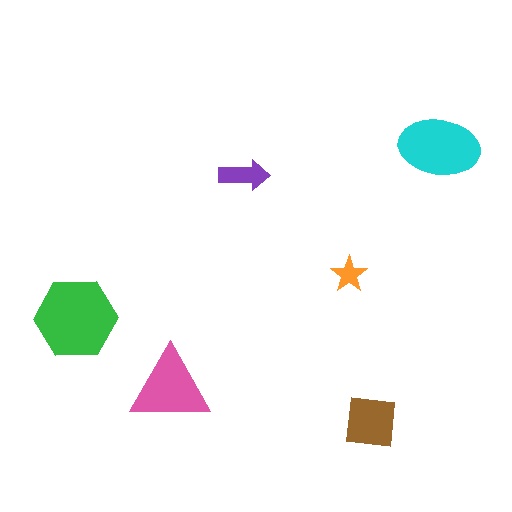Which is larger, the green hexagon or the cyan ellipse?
The green hexagon.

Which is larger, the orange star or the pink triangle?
The pink triangle.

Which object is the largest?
The green hexagon.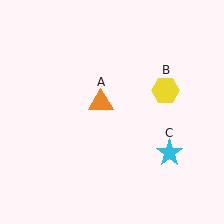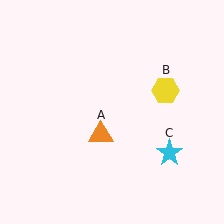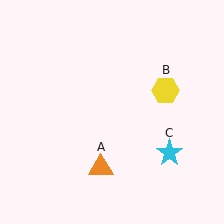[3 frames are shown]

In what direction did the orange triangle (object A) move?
The orange triangle (object A) moved down.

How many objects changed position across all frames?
1 object changed position: orange triangle (object A).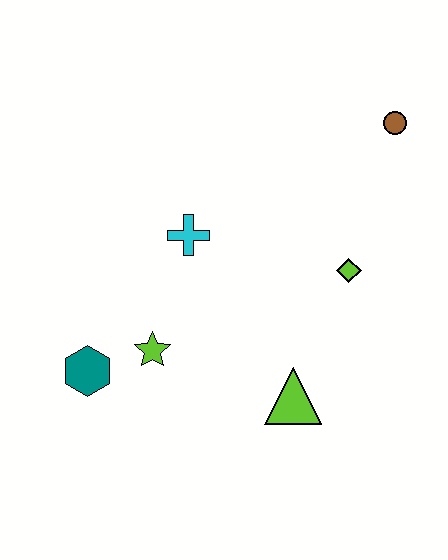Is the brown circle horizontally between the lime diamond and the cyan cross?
No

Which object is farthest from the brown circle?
The teal hexagon is farthest from the brown circle.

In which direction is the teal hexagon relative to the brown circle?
The teal hexagon is to the left of the brown circle.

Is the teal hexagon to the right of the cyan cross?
No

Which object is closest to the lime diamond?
The lime triangle is closest to the lime diamond.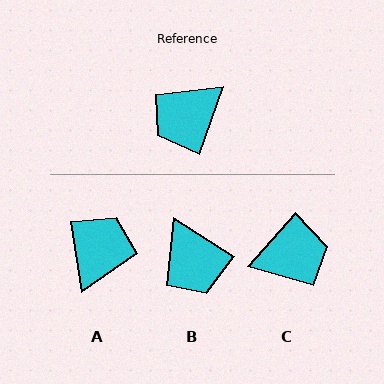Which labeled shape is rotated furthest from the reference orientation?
C, about 157 degrees away.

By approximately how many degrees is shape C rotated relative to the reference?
Approximately 157 degrees counter-clockwise.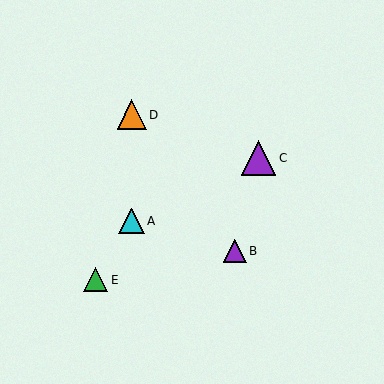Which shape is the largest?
The purple triangle (labeled C) is the largest.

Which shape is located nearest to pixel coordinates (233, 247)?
The purple triangle (labeled B) at (235, 251) is nearest to that location.